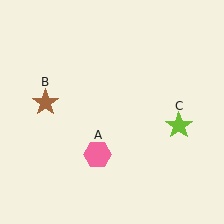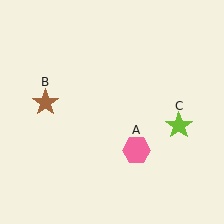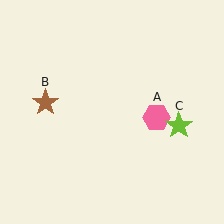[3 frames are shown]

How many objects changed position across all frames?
1 object changed position: pink hexagon (object A).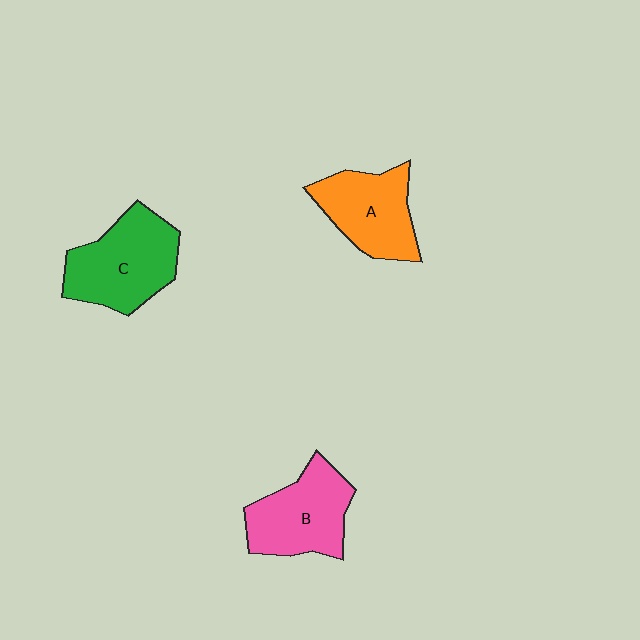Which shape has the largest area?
Shape C (green).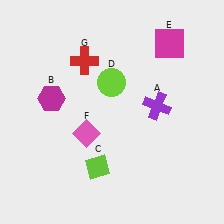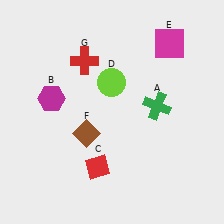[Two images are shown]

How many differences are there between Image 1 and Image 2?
There are 3 differences between the two images.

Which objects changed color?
A changed from purple to green. C changed from lime to red. F changed from pink to brown.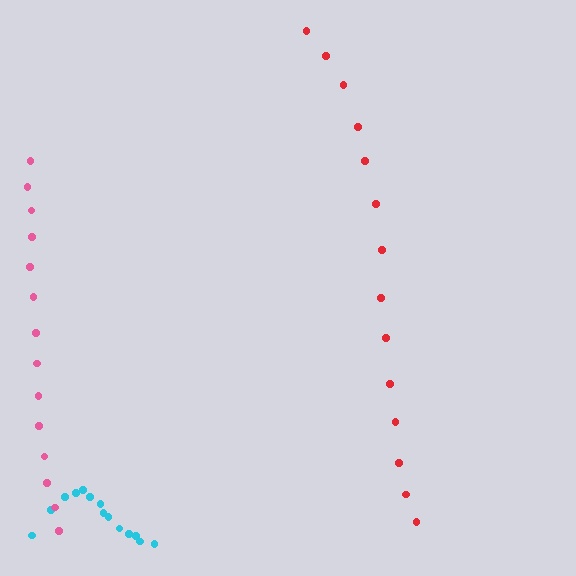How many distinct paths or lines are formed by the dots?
There are 3 distinct paths.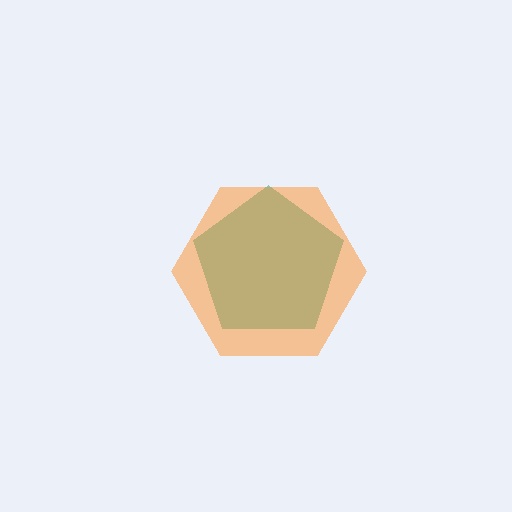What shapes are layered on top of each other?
The layered shapes are: a teal pentagon, an orange hexagon.